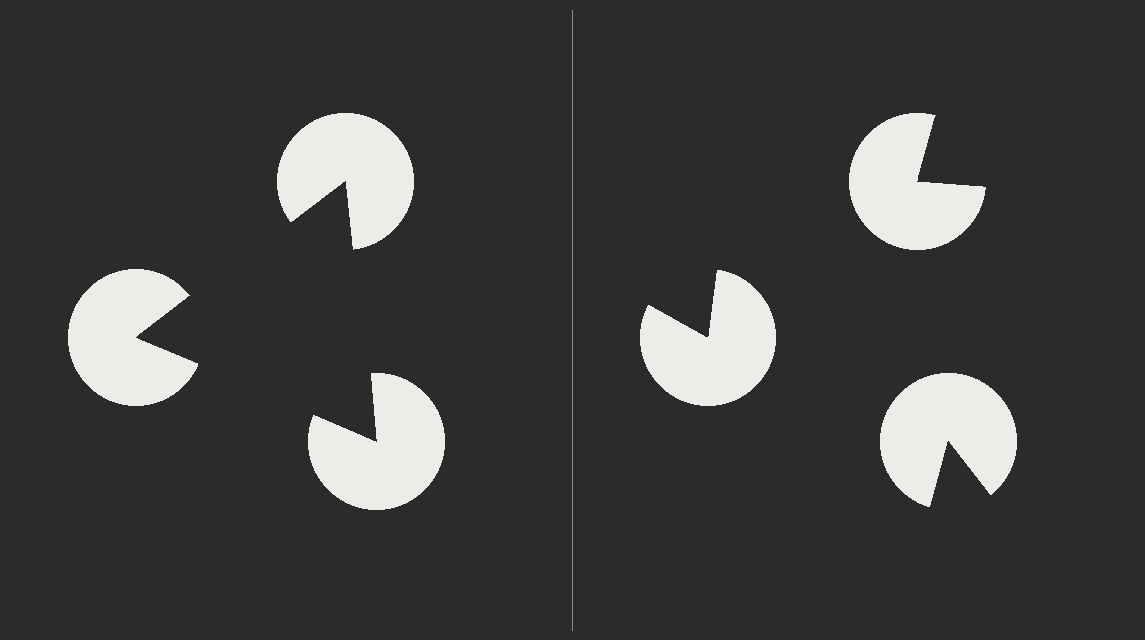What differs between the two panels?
The pac-man discs are positioned identically on both sides; only the wedge orientations differ. On the left they align to a triangle; on the right they are misaligned.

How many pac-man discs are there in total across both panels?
6 — 3 on each side.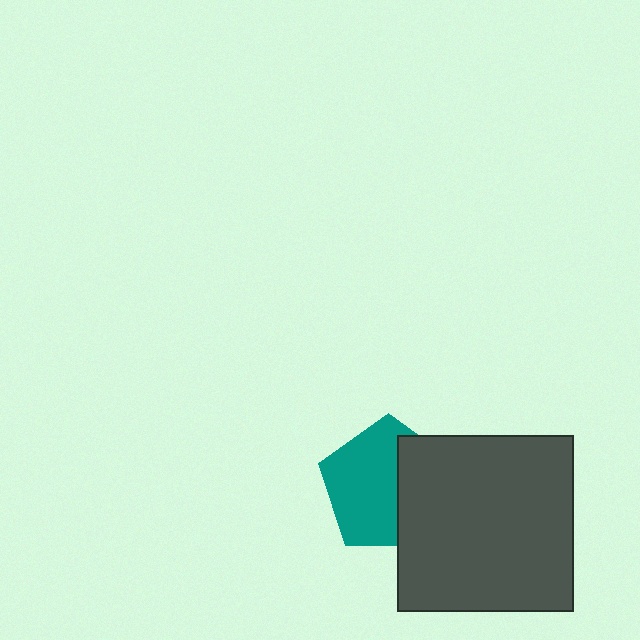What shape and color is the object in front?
The object in front is a dark gray square.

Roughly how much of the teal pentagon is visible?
About half of it is visible (roughly 61%).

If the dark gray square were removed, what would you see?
You would see the complete teal pentagon.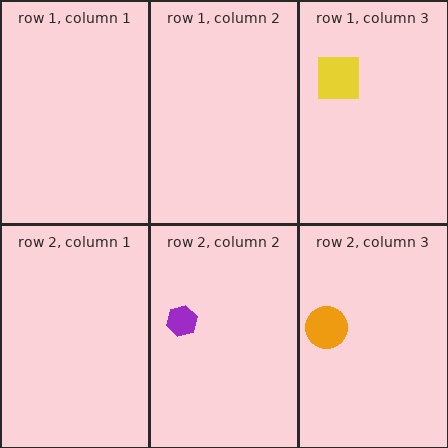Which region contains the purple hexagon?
The row 2, column 2 region.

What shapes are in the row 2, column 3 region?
The orange circle.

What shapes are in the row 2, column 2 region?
The purple hexagon.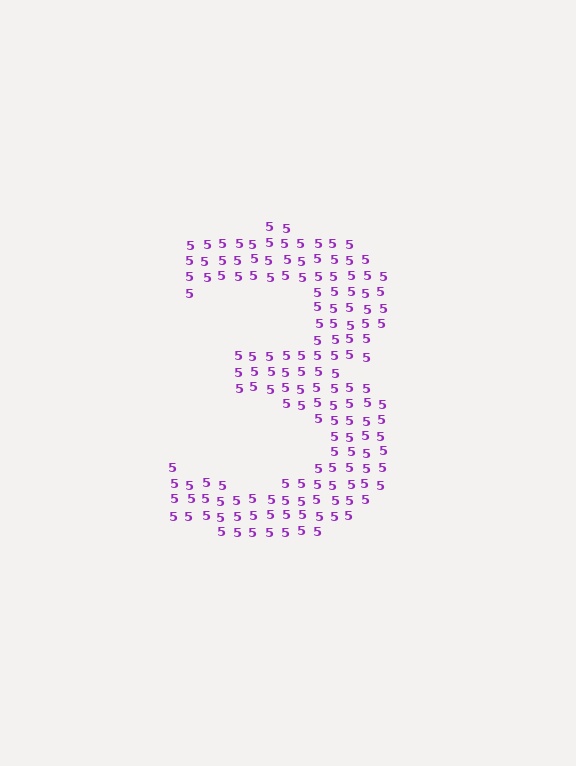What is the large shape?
The large shape is the digit 3.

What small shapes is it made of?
It is made of small digit 5's.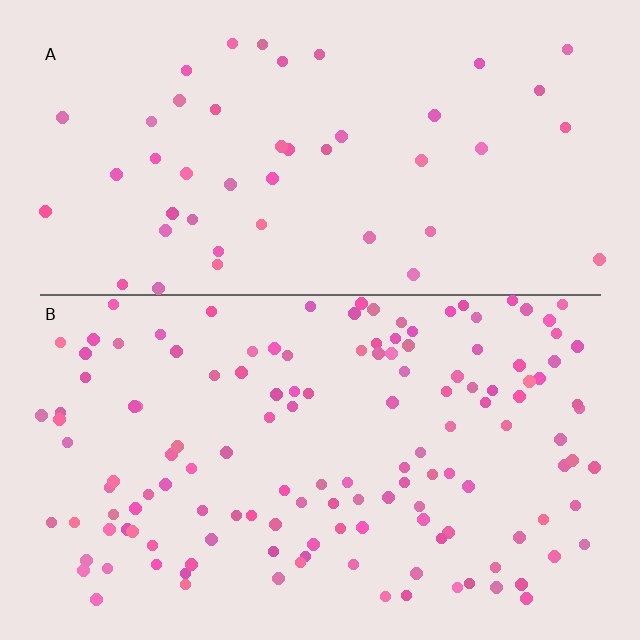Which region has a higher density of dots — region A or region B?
B (the bottom).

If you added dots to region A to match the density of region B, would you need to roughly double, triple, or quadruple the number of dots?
Approximately triple.